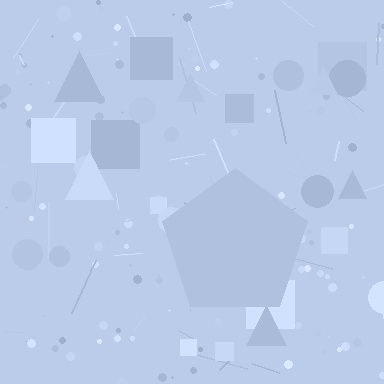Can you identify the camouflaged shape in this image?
The camouflaged shape is a pentagon.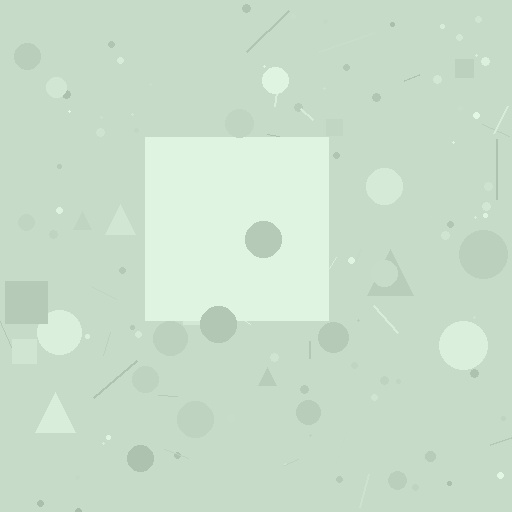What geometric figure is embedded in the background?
A square is embedded in the background.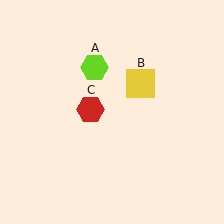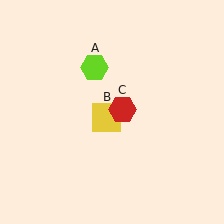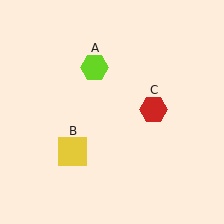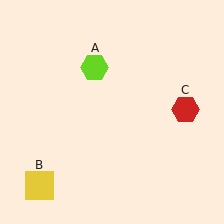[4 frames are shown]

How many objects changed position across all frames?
2 objects changed position: yellow square (object B), red hexagon (object C).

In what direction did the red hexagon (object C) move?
The red hexagon (object C) moved right.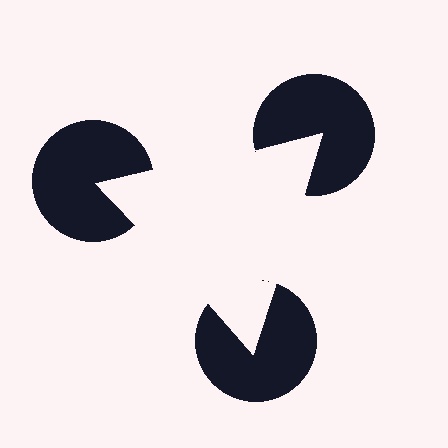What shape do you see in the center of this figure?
An illusory triangle — its edges are inferred from the aligned wedge cuts in the pac-man discs, not physically drawn.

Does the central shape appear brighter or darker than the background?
It typically appears slightly brighter than the background, even though no actual brightness change is drawn.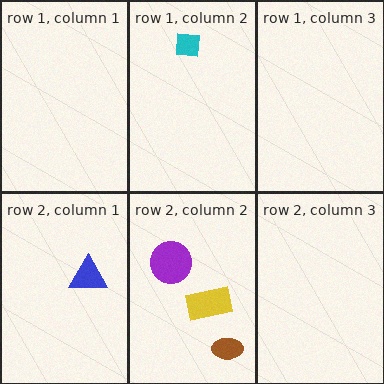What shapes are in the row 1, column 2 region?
The cyan square.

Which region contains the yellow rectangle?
The row 2, column 2 region.